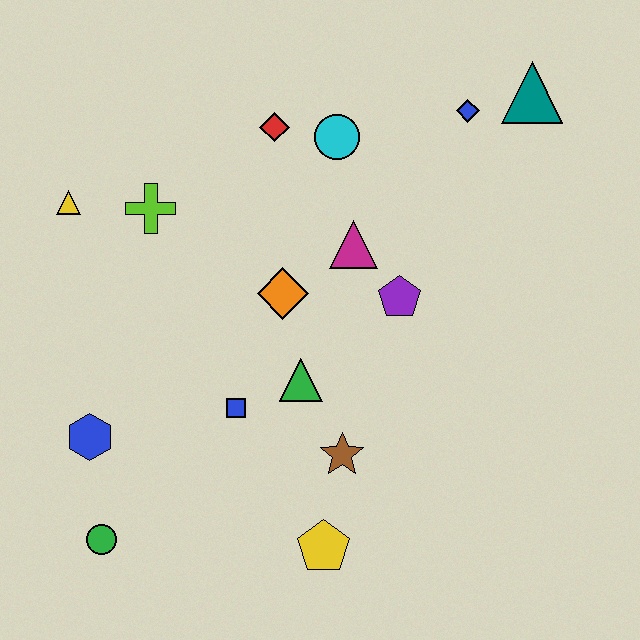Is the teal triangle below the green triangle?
No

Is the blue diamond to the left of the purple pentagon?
No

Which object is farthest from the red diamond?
The green circle is farthest from the red diamond.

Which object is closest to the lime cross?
The yellow triangle is closest to the lime cross.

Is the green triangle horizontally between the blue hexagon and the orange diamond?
No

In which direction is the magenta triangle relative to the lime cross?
The magenta triangle is to the right of the lime cross.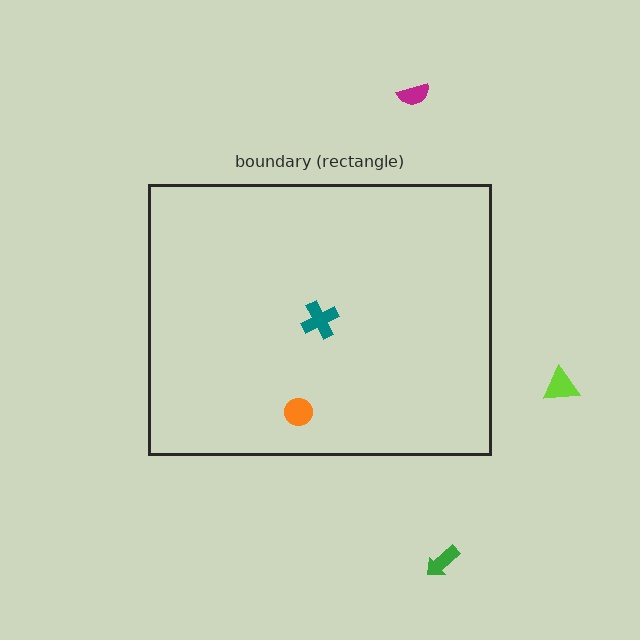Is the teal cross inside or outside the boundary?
Inside.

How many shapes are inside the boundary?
2 inside, 3 outside.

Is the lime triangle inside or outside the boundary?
Outside.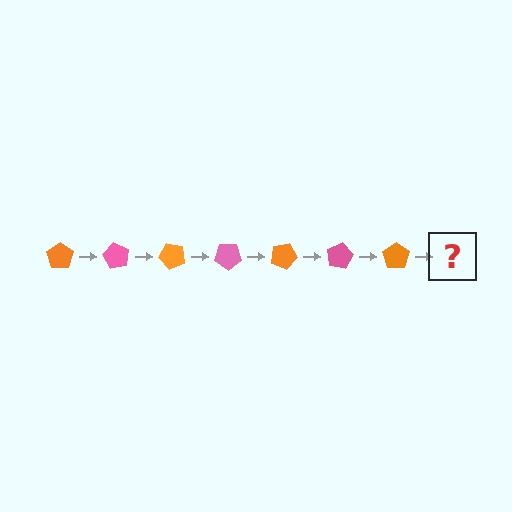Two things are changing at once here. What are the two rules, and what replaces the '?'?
The two rules are that it rotates 60 degrees each step and the color cycles through orange and pink. The '?' should be a pink pentagon, rotated 420 degrees from the start.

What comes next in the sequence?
The next element should be a pink pentagon, rotated 420 degrees from the start.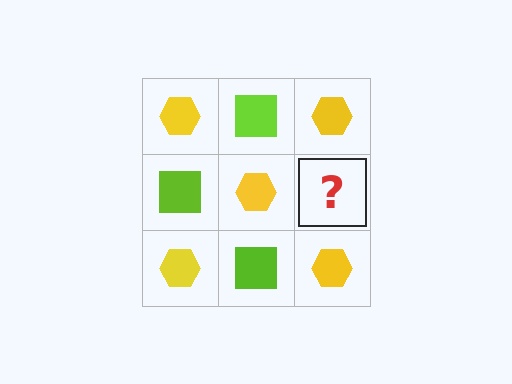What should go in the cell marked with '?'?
The missing cell should contain a lime square.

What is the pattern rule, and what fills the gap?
The rule is that it alternates yellow hexagon and lime square in a checkerboard pattern. The gap should be filled with a lime square.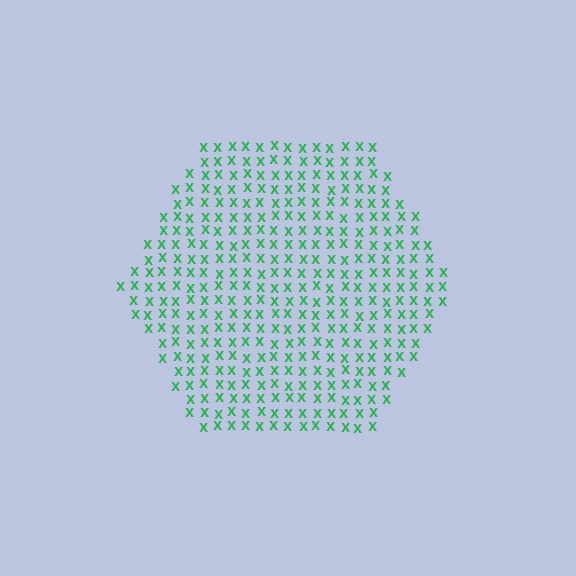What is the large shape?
The large shape is a hexagon.